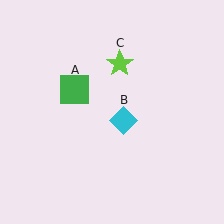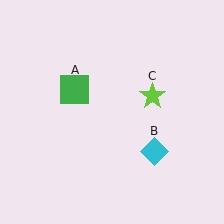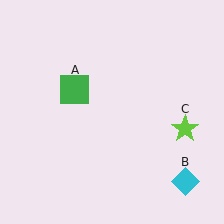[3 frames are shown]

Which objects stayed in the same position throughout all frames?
Green square (object A) remained stationary.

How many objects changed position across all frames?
2 objects changed position: cyan diamond (object B), lime star (object C).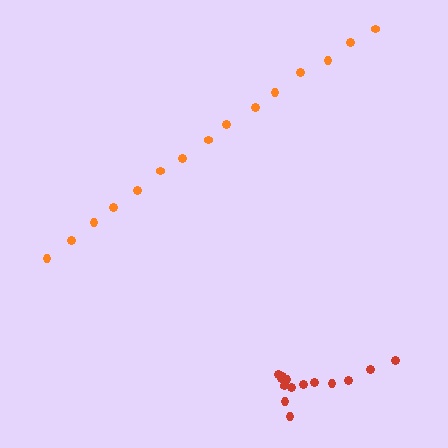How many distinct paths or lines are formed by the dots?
There are 2 distinct paths.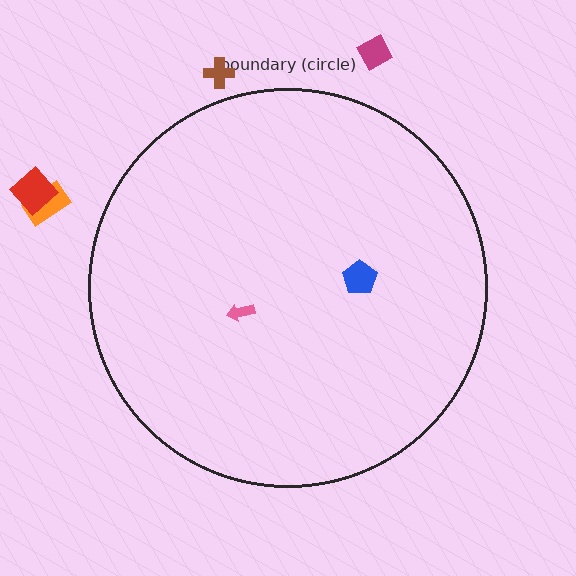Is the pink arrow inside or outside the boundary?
Inside.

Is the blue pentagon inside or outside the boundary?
Inside.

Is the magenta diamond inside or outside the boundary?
Outside.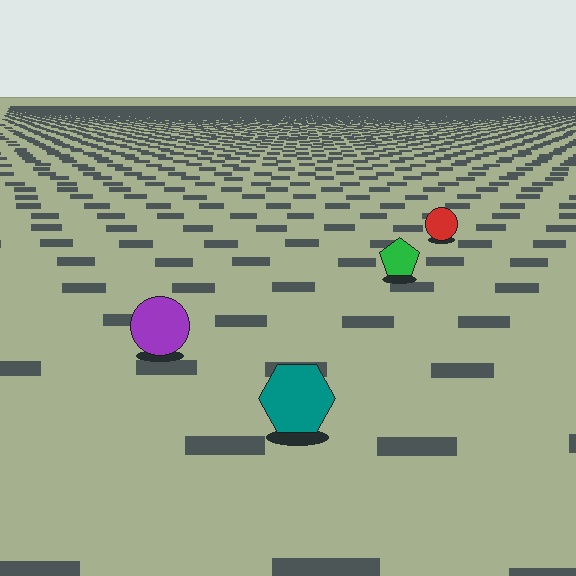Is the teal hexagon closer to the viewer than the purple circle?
Yes. The teal hexagon is closer — you can tell from the texture gradient: the ground texture is coarser near it.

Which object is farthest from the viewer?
The red circle is farthest from the viewer. It appears smaller and the ground texture around it is denser.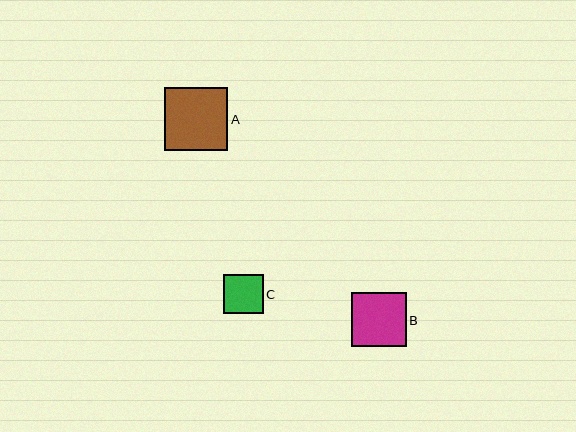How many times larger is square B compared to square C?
Square B is approximately 1.4 times the size of square C.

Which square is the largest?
Square A is the largest with a size of approximately 63 pixels.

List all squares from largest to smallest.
From largest to smallest: A, B, C.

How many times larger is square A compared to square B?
Square A is approximately 1.2 times the size of square B.